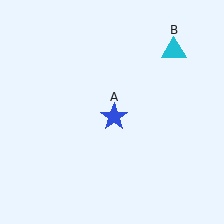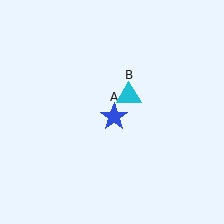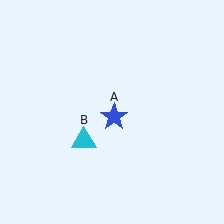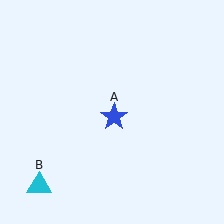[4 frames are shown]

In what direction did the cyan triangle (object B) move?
The cyan triangle (object B) moved down and to the left.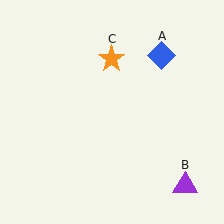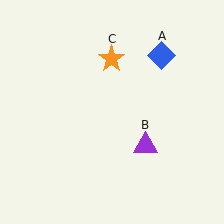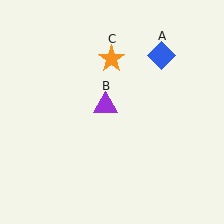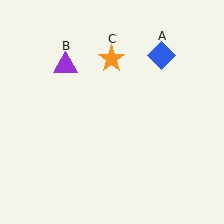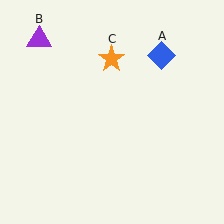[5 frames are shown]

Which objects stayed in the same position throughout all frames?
Blue diamond (object A) and orange star (object C) remained stationary.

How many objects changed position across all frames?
1 object changed position: purple triangle (object B).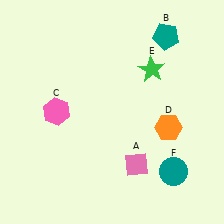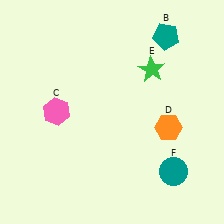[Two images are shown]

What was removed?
The pink diamond (A) was removed in Image 2.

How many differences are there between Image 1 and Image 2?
There is 1 difference between the two images.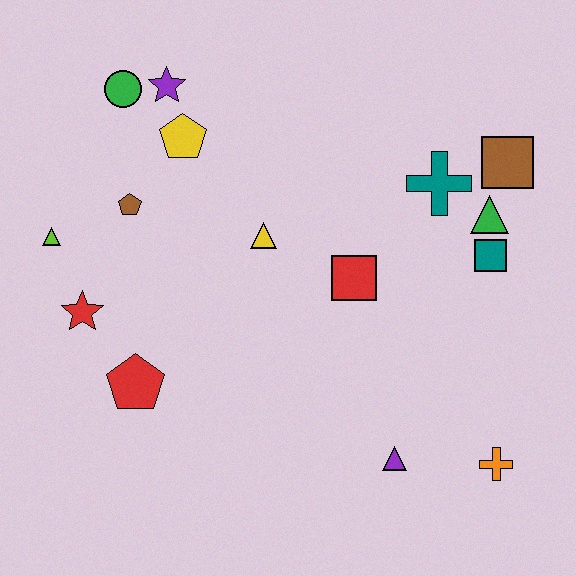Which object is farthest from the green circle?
The orange cross is farthest from the green circle.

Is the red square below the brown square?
Yes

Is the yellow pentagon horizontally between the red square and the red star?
Yes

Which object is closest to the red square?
The yellow triangle is closest to the red square.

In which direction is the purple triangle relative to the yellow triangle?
The purple triangle is below the yellow triangle.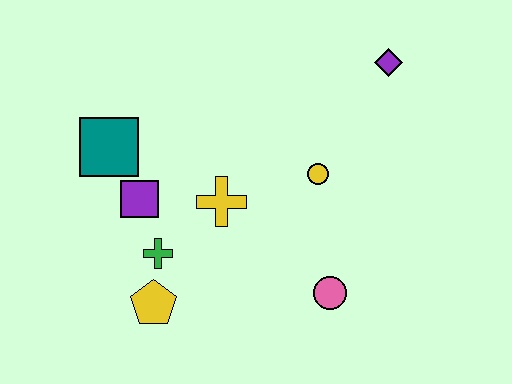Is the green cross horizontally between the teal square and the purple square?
No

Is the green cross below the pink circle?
No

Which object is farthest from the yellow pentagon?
The purple diamond is farthest from the yellow pentagon.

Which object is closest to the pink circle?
The yellow circle is closest to the pink circle.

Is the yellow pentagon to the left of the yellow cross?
Yes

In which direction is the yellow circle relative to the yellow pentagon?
The yellow circle is to the right of the yellow pentagon.